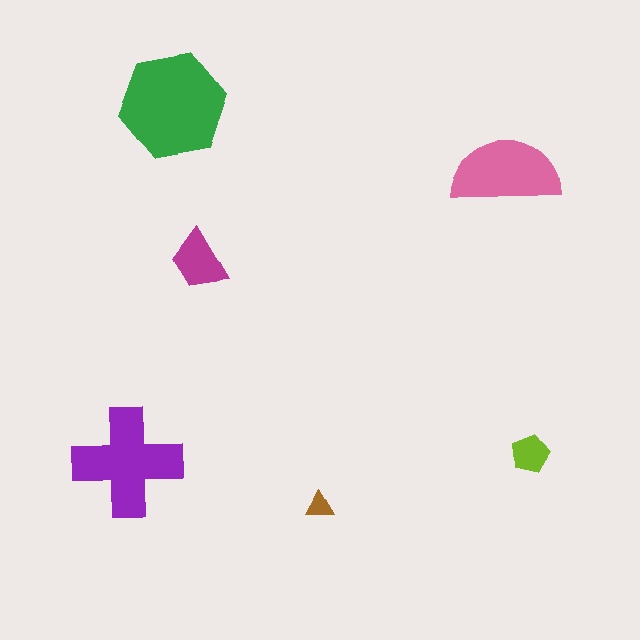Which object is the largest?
The green hexagon.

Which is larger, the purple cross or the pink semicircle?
The purple cross.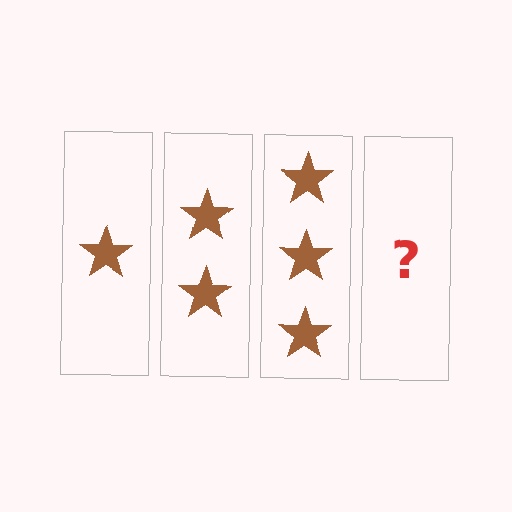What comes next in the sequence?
The next element should be 4 stars.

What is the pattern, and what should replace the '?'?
The pattern is that each step adds one more star. The '?' should be 4 stars.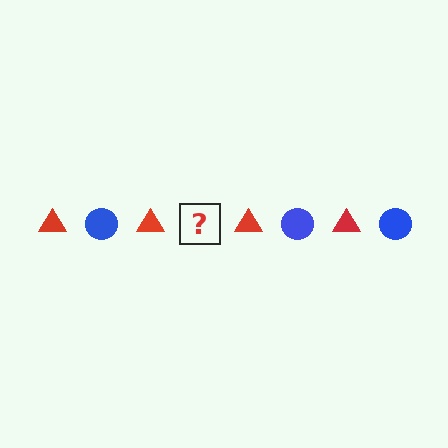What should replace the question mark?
The question mark should be replaced with a blue circle.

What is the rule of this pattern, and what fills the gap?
The rule is that the pattern alternates between red triangle and blue circle. The gap should be filled with a blue circle.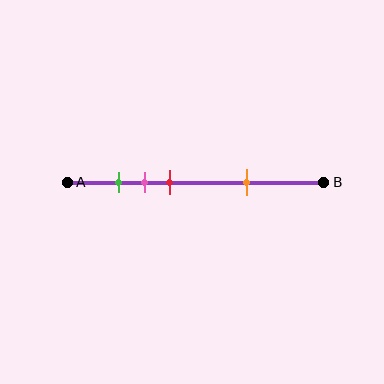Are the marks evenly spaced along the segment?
No, the marks are not evenly spaced.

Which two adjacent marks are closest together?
The green and pink marks are the closest adjacent pair.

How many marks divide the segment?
There are 4 marks dividing the segment.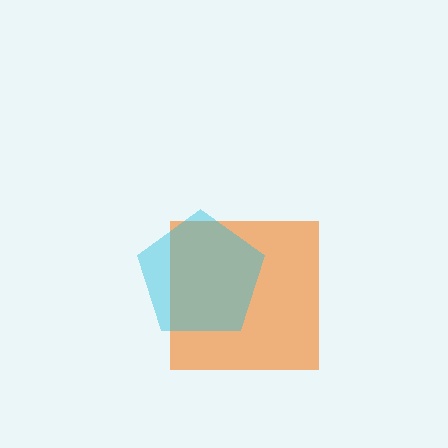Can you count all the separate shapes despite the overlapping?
Yes, there are 2 separate shapes.